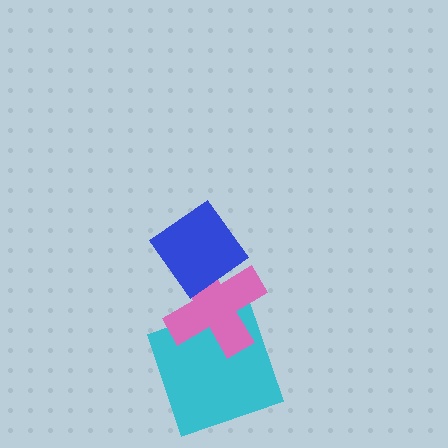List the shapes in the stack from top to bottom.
From top to bottom: the blue diamond, the pink cross, the cyan square.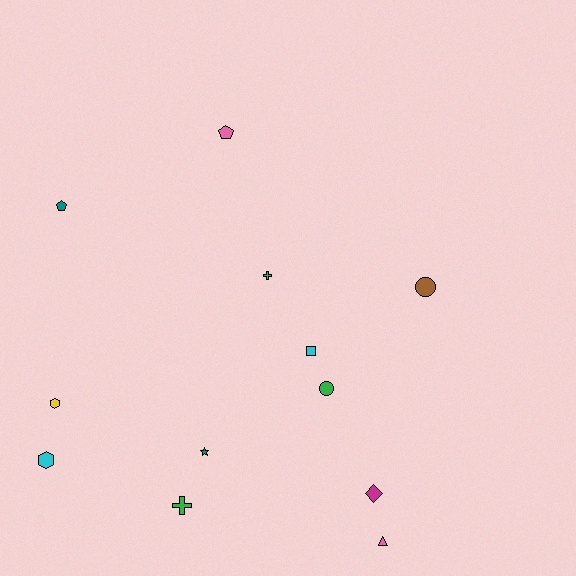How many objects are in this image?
There are 12 objects.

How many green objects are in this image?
There are 3 green objects.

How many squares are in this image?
There is 1 square.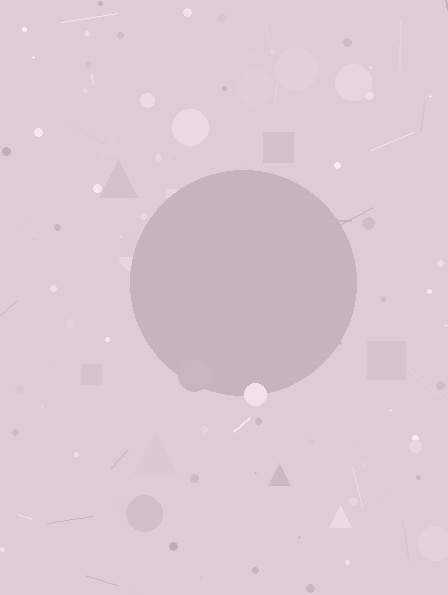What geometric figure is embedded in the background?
A circle is embedded in the background.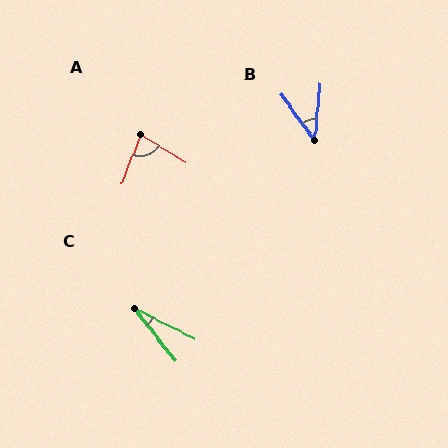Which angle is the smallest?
C, at approximately 25 degrees.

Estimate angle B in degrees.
Approximately 41 degrees.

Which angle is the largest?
A, at approximately 80 degrees.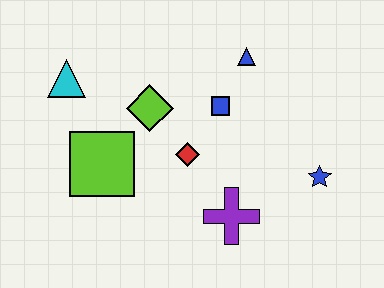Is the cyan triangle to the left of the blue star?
Yes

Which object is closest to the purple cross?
The red diamond is closest to the purple cross.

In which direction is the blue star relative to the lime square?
The blue star is to the right of the lime square.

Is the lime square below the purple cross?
No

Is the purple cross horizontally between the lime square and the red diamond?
No